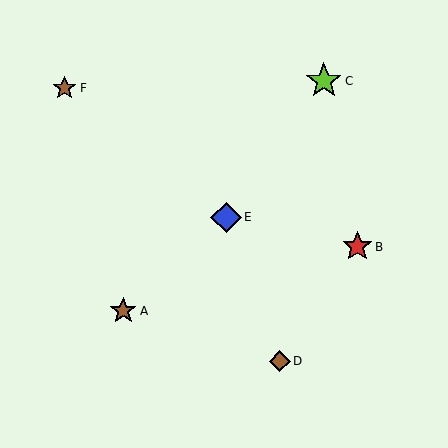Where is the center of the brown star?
The center of the brown star is at (123, 311).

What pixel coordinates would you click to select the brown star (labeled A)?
Click at (123, 311) to select the brown star A.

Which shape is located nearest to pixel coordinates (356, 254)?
The red star (labeled B) at (357, 247) is nearest to that location.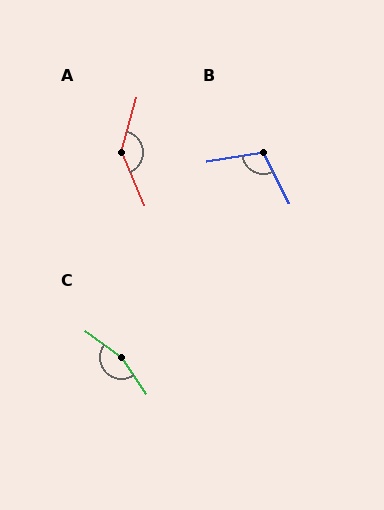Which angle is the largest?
C, at approximately 161 degrees.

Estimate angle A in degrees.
Approximately 141 degrees.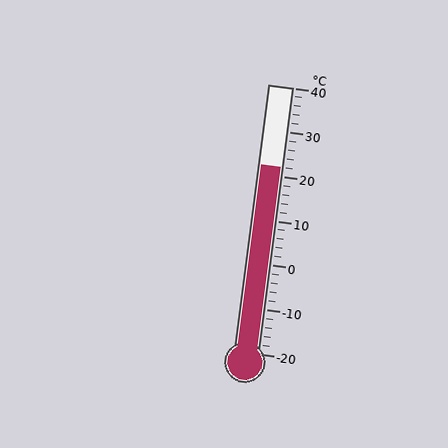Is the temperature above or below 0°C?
The temperature is above 0°C.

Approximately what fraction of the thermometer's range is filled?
The thermometer is filled to approximately 70% of its range.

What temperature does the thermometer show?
The thermometer shows approximately 22°C.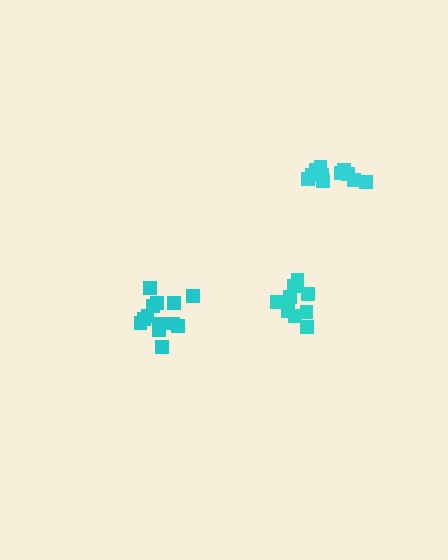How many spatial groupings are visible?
There are 3 spatial groupings.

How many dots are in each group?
Group 1: 9 dots, Group 2: 13 dots, Group 3: 11 dots (33 total).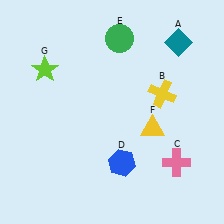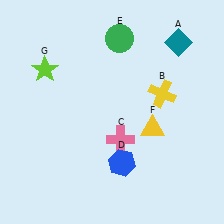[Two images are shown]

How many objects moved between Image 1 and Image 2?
1 object moved between the two images.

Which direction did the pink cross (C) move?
The pink cross (C) moved left.